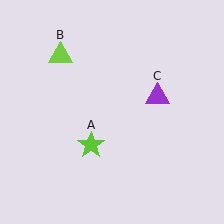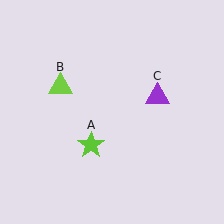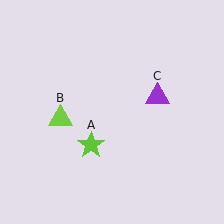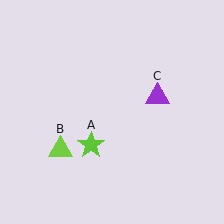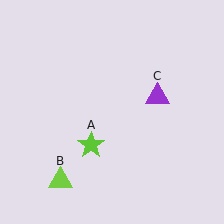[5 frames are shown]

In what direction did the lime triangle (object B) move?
The lime triangle (object B) moved down.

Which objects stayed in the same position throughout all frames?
Lime star (object A) and purple triangle (object C) remained stationary.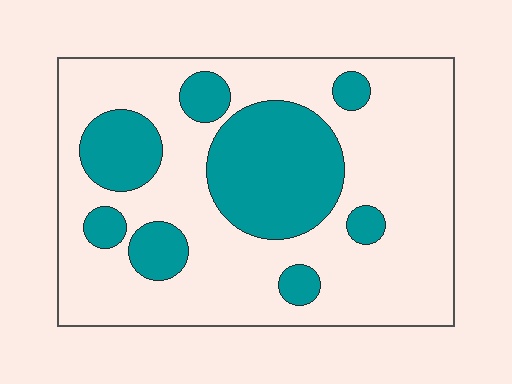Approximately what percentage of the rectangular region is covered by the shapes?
Approximately 30%.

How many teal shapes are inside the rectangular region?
8.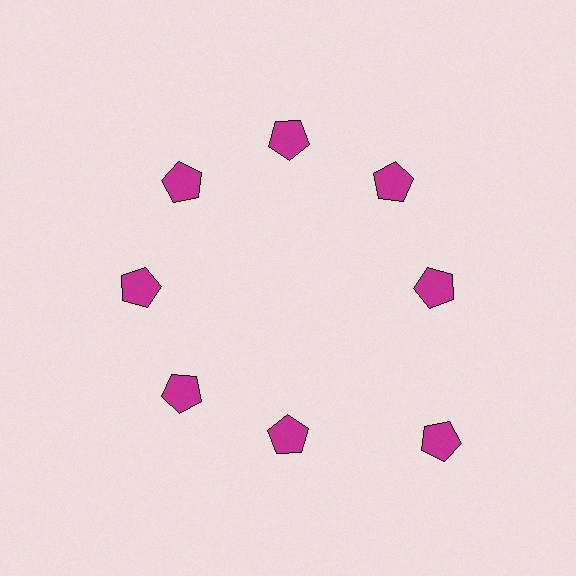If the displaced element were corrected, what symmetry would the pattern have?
It would have 8-fold rotational symmetry — the pattern would map onto itself every 45 degrees.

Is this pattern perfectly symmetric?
No. The 8 magenta pentagons are arranged in a ring, but one element near the 4 o'clock position is pushed outward from the center, breaking the 8-fold rotational symmetry.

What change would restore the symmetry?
The symmetry would be restored by moving it inward, back onto the ring so that all 8 pentagons sit at equal angles and equal distance from the center.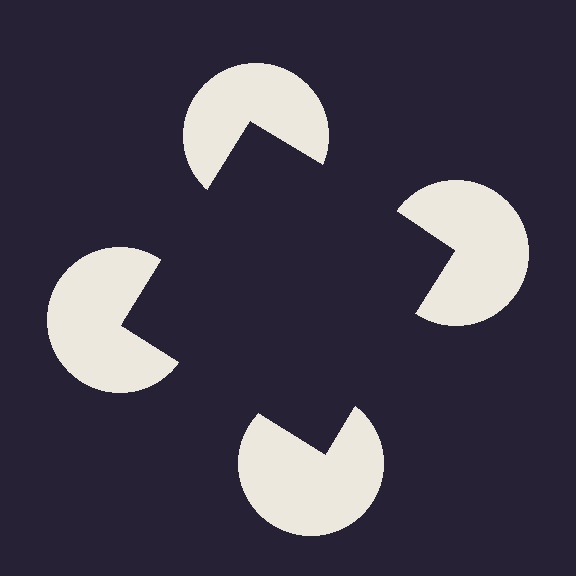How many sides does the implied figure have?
4 sides.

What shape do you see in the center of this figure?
An illusory square — its edges are inferred from the aligned wedge cuts in the pac-man discs, not physically drawn.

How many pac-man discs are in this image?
There are 4 — one at each vertex of the illusory square.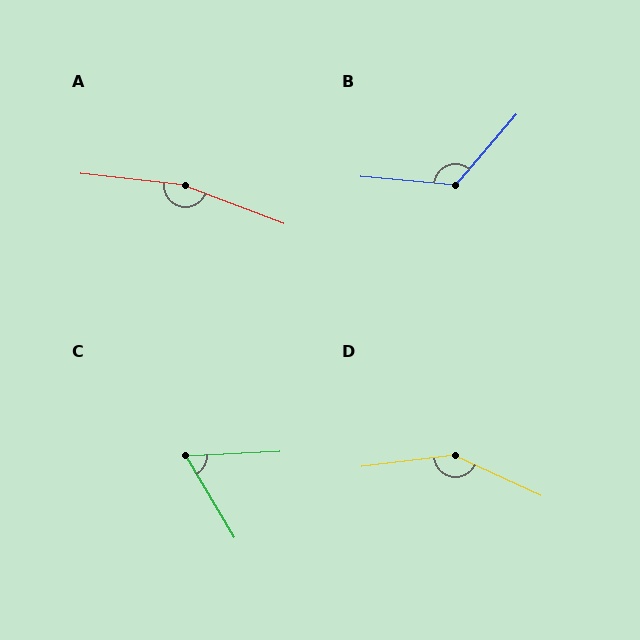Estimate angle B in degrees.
Approximately 125 degrees.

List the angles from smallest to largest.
C (62°), B (125°), D (148°), A (165°).